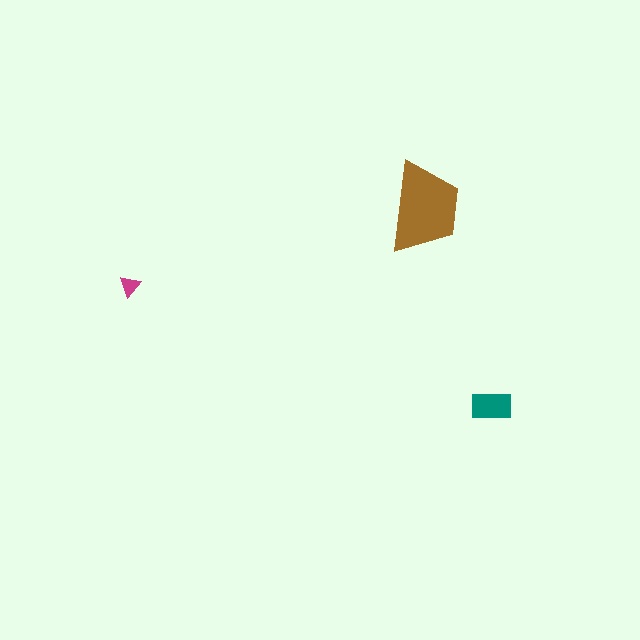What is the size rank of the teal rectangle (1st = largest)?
2nd.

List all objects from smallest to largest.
The magenta triangle, the teal rectangle, the brown trapezoid.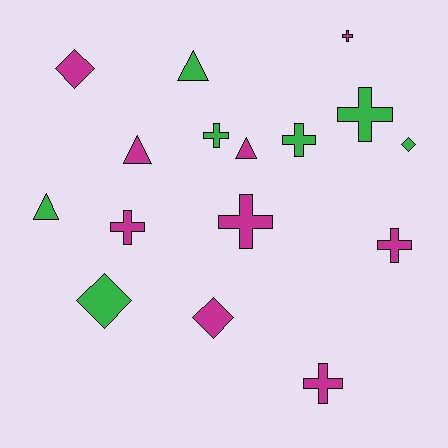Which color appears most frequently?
Magenta, with 9 objects.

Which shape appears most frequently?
Cross, with 8 objects.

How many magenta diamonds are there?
There are 2 magenta diamonds.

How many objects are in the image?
There are 16 objects.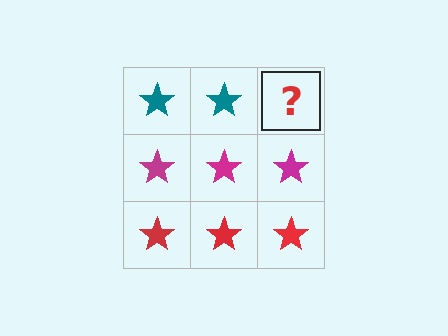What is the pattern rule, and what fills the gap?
The rule is that each row has a consistent color. The gap should be filled with a teal star.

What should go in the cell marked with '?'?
The missing cell should contain a teal star.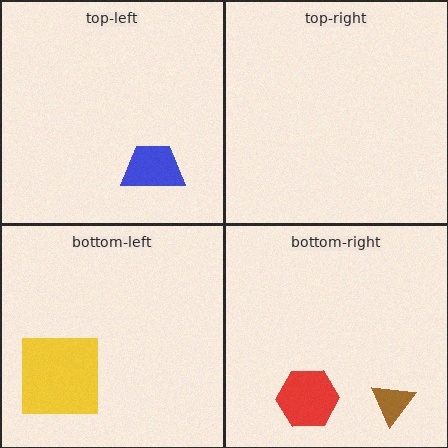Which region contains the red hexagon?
The bottom-right region.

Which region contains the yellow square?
The bottom-left region.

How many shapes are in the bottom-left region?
1.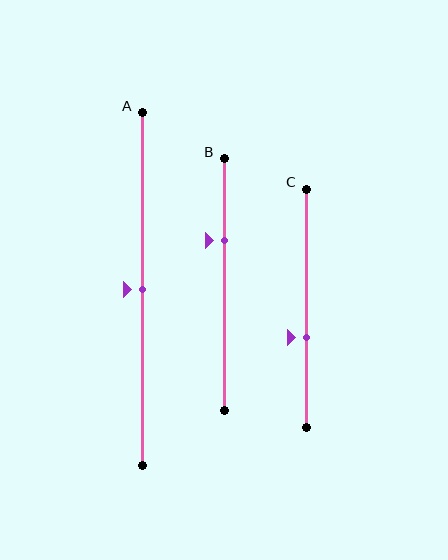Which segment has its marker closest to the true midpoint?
Segment A has its marker closest to the true midpoint.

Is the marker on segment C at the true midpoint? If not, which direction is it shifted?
No, the marker on segment C is shifted downward by about 12% of the segment length.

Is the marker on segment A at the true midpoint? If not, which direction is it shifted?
Yes, the marker on segment A is at the true midpoint.